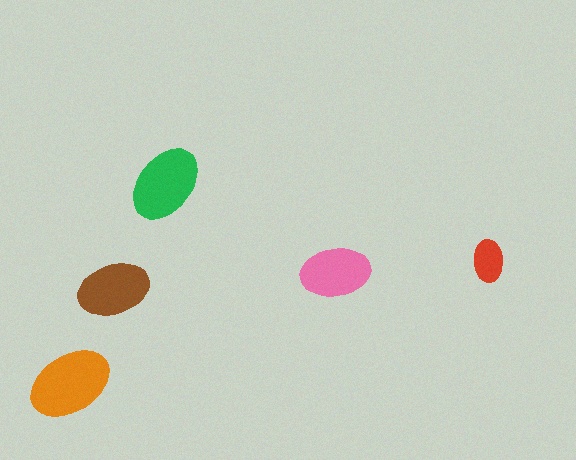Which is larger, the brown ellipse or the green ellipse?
The green one.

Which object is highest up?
The green ellipse is topmost.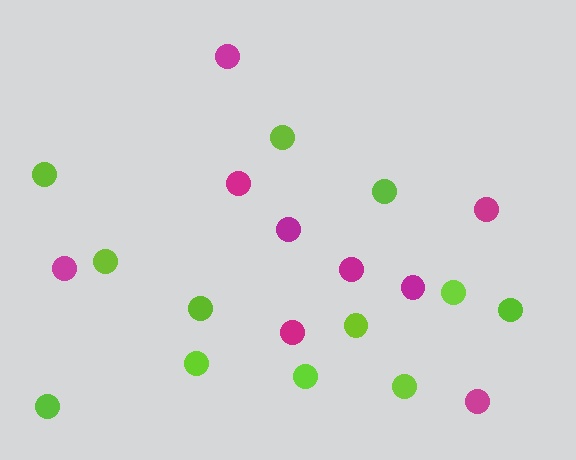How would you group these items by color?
There are 2 groups: one group of magenta circles (9) and one group of lime circles (12).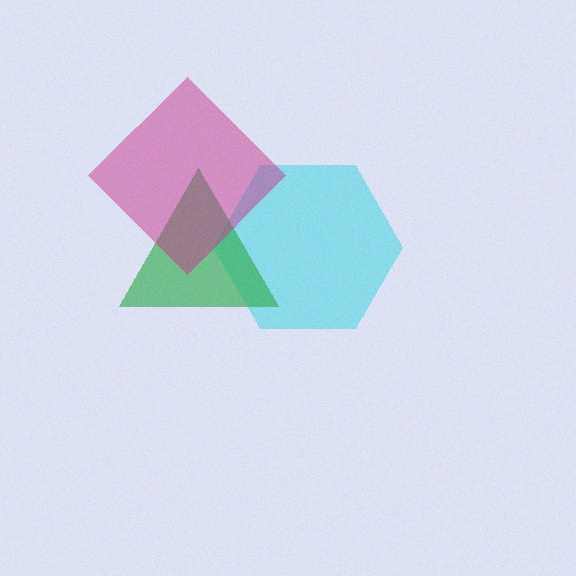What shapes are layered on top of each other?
The layered shapes are: a cyan hexagon, a green triangle, a magenta diamond.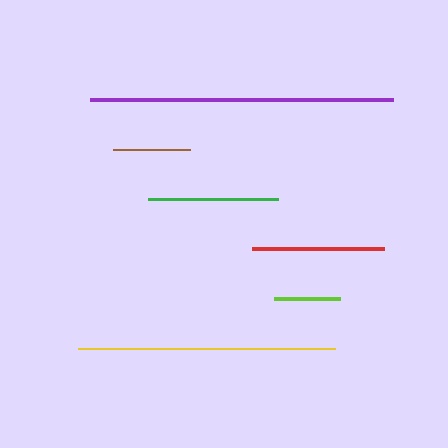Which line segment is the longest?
The purple line is the longest at approximately 303 pixels.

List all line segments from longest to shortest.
From longest to shortest: purple, yellow, red, green, brown, lime.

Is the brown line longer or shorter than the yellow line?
The yellow line is longer than the brown line.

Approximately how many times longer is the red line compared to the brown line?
The red line is approximately 1.7 times the length of the brown line.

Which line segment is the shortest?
The lime line is the shortest at approximately 66 pixels.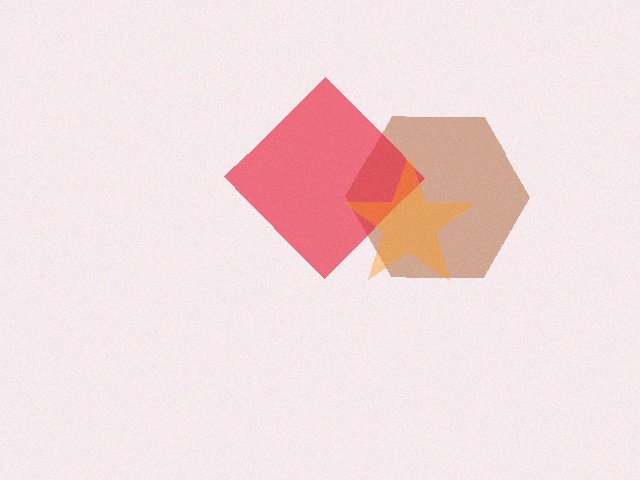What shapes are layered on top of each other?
The layered shapes are: a brown hexagon, a red diamond, an orange star.